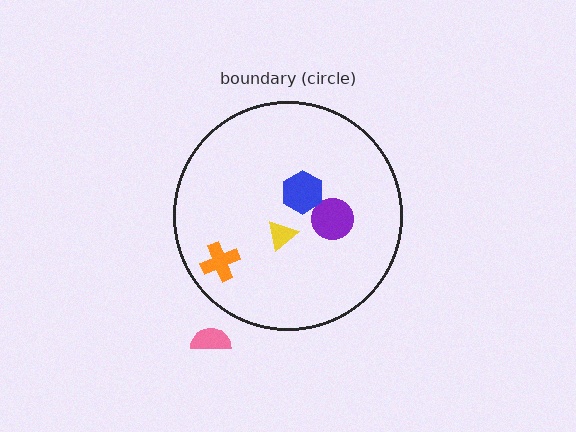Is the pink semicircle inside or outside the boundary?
Outside.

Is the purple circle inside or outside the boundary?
Inside.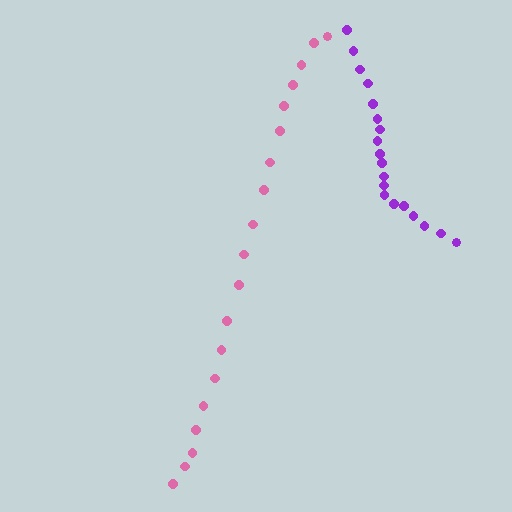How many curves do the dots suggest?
There are 2 distinct paths.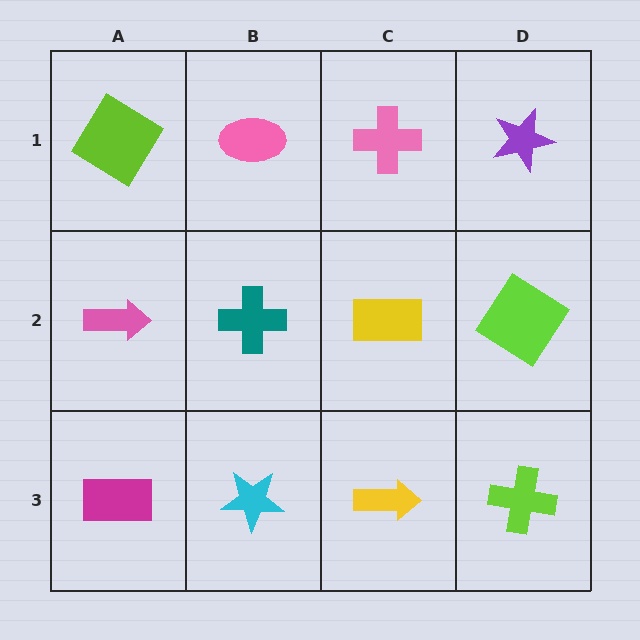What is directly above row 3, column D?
A lime diamond.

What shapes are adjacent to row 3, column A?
A pink arrow (row 2, column A), a cyan star (row 3, column B).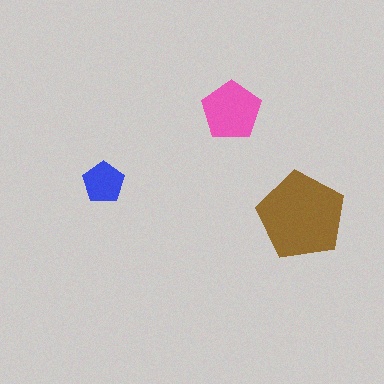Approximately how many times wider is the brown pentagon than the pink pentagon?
About 1.5 times wider.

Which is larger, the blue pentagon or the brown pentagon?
The brown one.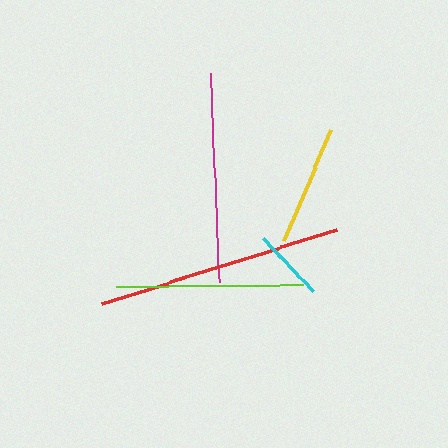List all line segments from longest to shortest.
From longest to shortest: red, magenta, lime, yellow, cyan.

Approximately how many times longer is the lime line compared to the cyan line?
The lime line is approximately 2.5 times the length of the cyan line.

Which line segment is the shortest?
The cyan line is the shortest at approximately 74 pixels.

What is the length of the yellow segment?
The yellow segment is approximately 120 pixels long.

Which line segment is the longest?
The red line is the longest at approximately 246 pixels.